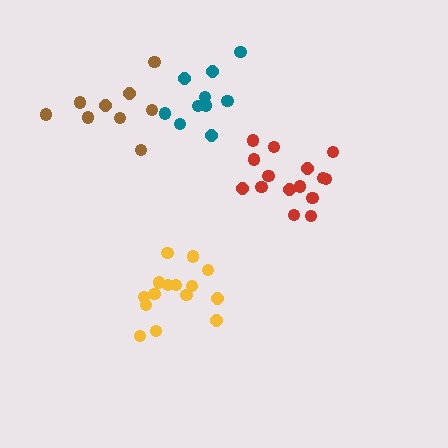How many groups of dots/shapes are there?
There are 4 groups.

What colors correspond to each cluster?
The clusters are colored: yellow, brown, teal, red.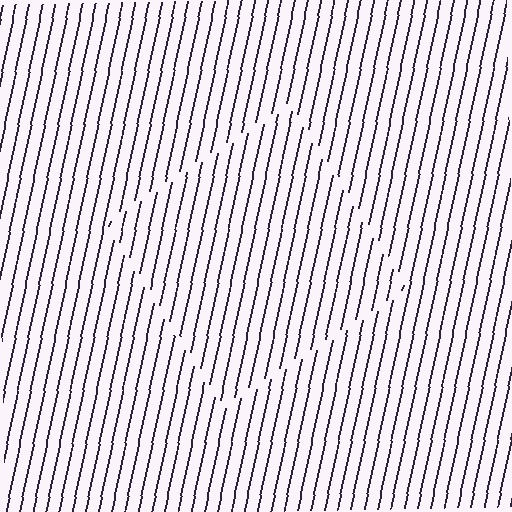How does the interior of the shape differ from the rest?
The interior of the shape contains the same grating, shifted by half a period — the contour is defined by the phase discontinuity where line-ends from the inner and outer gratings abut.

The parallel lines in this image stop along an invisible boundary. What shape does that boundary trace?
An illusory square. The interior of the shape contains the same grating, shifted by half a period — the contour is defined by the phase discontinuity where line-ends from the inner and outer gratings abut.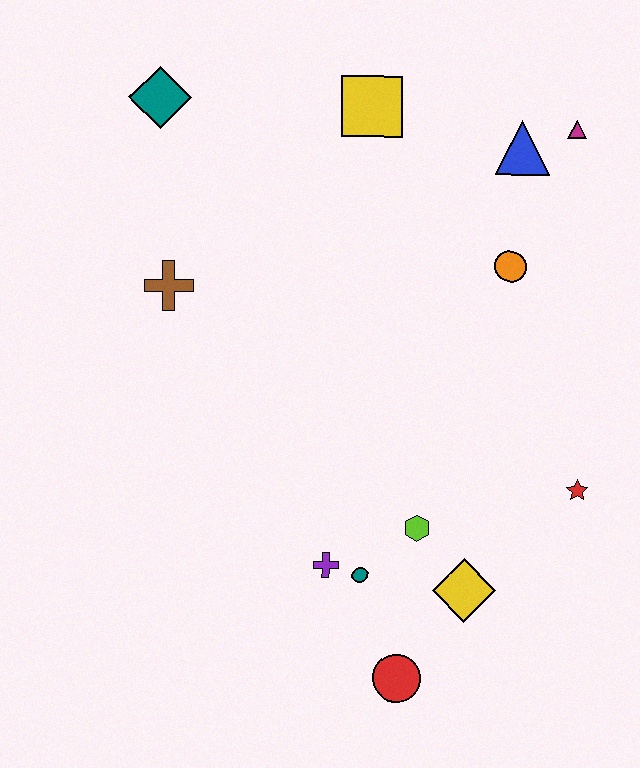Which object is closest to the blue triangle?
The magenta triangle is closest to the blue triangle.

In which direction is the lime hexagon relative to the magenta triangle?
The lime hexagon is below the magenta triangle.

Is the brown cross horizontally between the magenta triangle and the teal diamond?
Yes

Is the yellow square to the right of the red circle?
No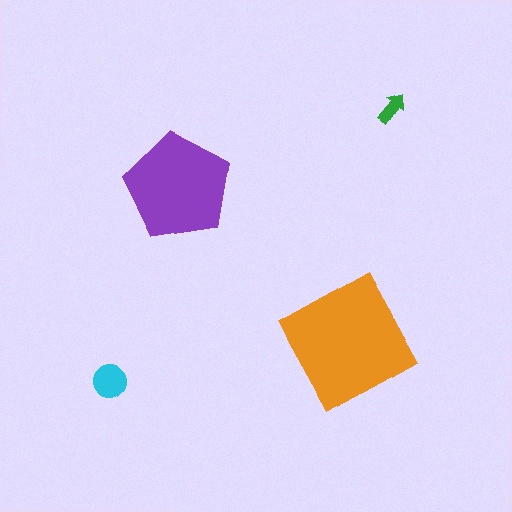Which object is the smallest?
The green arrow.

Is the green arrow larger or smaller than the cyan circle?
Smaller.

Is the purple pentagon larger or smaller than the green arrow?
Larger.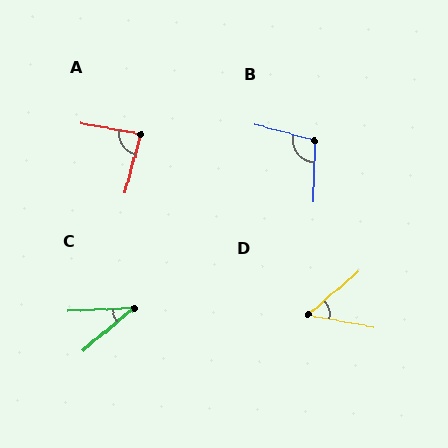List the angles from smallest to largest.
C (37°), D (51°), A (85°), B (103°).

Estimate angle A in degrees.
Approximately 85 degrees.